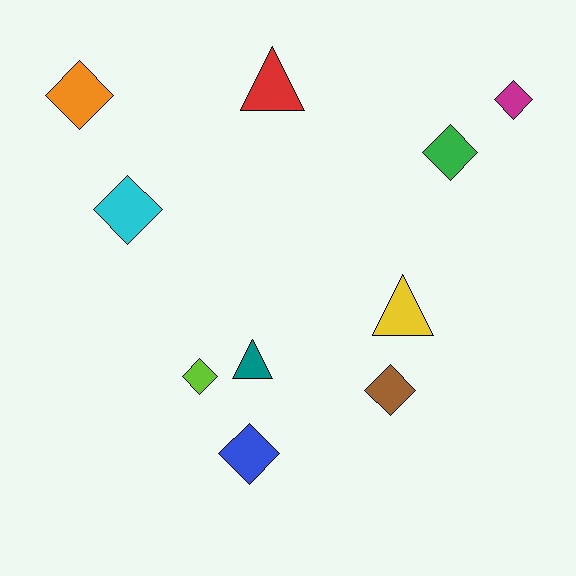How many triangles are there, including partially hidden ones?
There are 3 triangles.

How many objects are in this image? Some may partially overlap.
There are 10 objects.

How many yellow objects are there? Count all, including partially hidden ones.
There is 1 yellow object.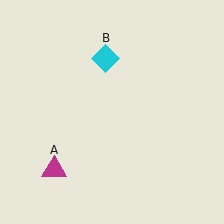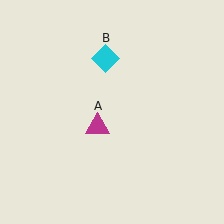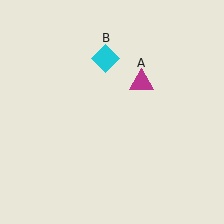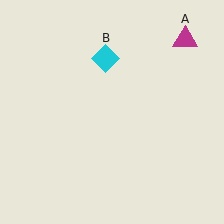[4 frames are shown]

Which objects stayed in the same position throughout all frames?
Cyan diamond (object B) remained stationary.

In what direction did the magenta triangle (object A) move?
The magenta triangle (object A) moved up and to the right.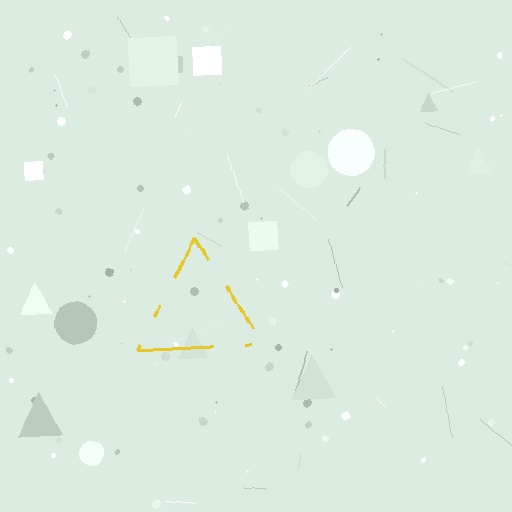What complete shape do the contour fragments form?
The contour fragments form a triangle.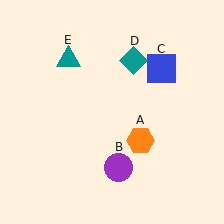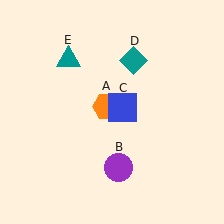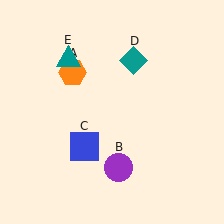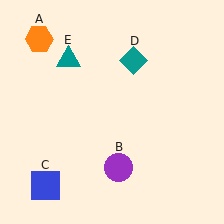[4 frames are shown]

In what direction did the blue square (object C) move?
The blue square (object C) moved down and to the left.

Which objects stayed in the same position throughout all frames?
Purple circle (object B) and teal diamond (object D) and teal triangle (object E) remained stationary.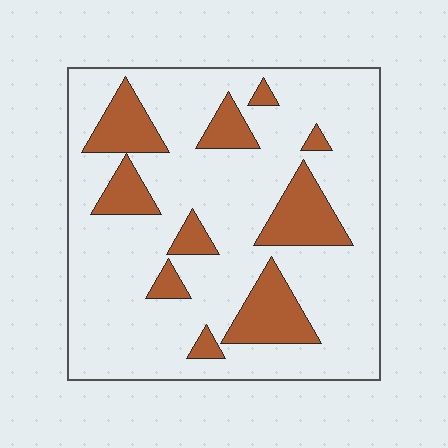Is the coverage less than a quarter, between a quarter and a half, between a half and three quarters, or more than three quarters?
Less than a quarter.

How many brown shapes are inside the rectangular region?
10.